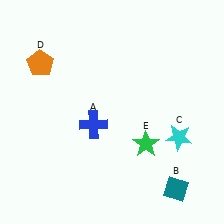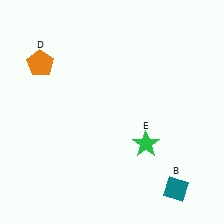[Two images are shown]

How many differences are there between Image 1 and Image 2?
There are 2 differences between the two images.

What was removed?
The blue cross (A), the cyan star (C) were removed in Image 2.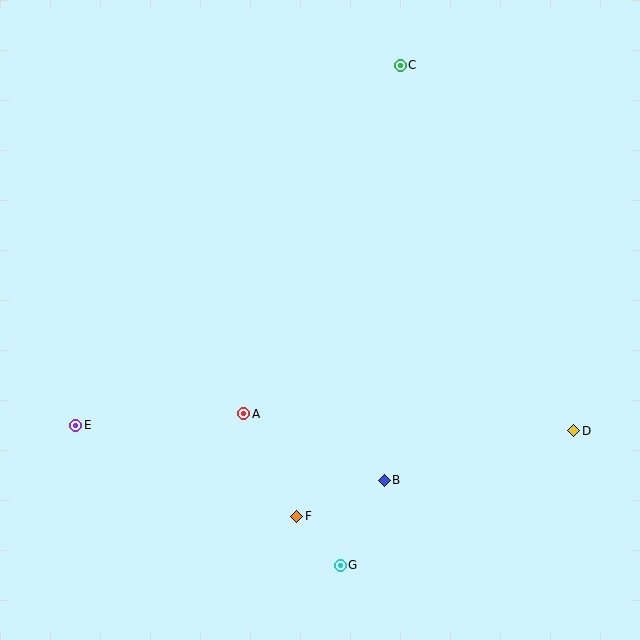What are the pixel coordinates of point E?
Point E is at (76, 425).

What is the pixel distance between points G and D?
The distance between G and D is 269 pixels.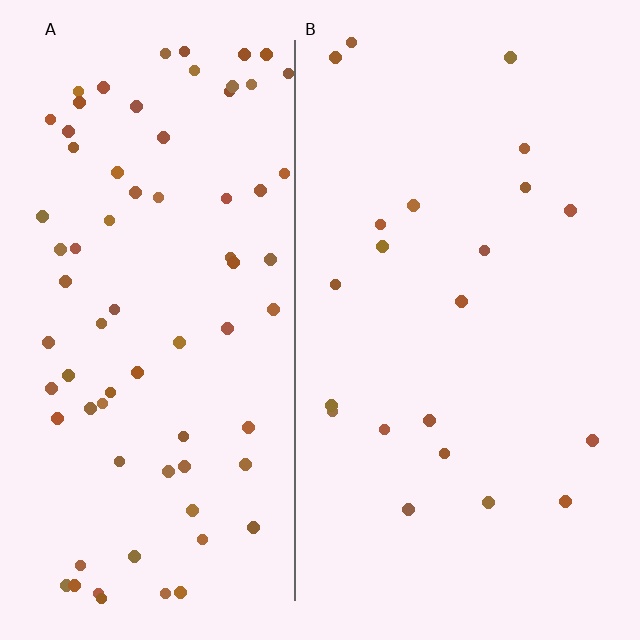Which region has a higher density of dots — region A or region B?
A (the left).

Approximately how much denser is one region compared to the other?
Approximately 3.5× — region A over region B.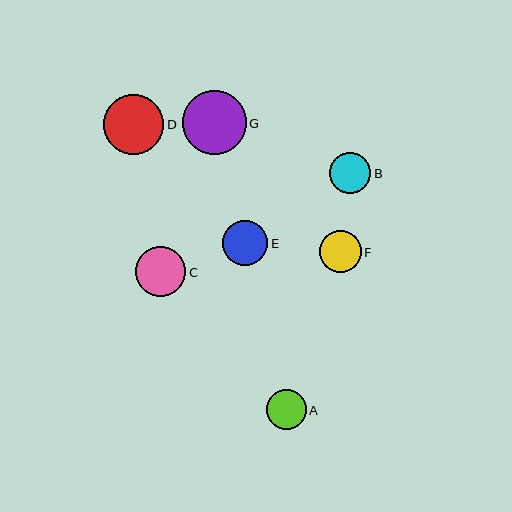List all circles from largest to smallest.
From largest to smallest: G, D, C, E, F, B, A.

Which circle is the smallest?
Circle A is the smallest with a size of approximately 40 pixels.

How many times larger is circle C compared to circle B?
Circle C is approximately 1.2 times the size of circle B.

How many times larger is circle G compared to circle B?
Circle G is approximately 1.5 times the size of circle B.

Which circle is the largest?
Circle G is the largest with a size of approximately 63 pixels.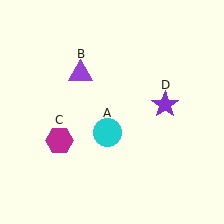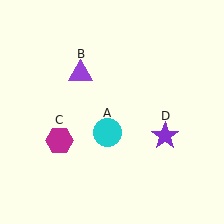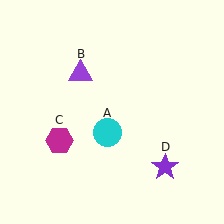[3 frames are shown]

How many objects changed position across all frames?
1 object changed position: purple star (object D).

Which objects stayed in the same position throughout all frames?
Cyan circle (object A) and purple triangle (object B) and magenta hexagon (object C) remained stationary.